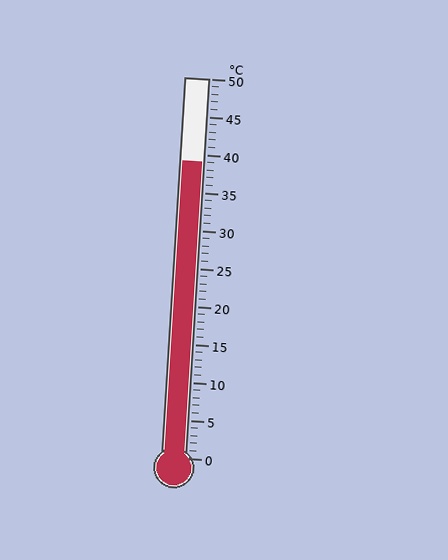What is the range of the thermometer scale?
The thermometer scale ranges from 0°C to 50°C.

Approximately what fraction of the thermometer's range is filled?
The thermometer is filled to approximately 80% of its range.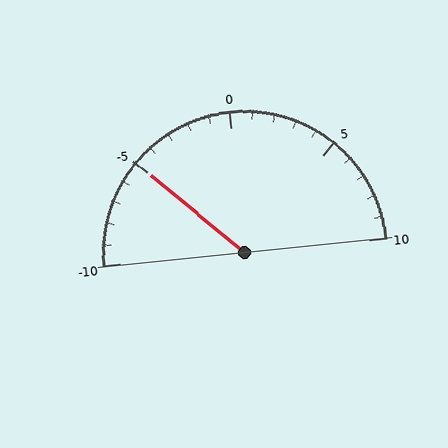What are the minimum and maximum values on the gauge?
The gauge ranges from -10 to 10.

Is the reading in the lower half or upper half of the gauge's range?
The reading is in the lower half of the range (-10 to 10).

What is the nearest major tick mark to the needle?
The nearest major tick mark is -5.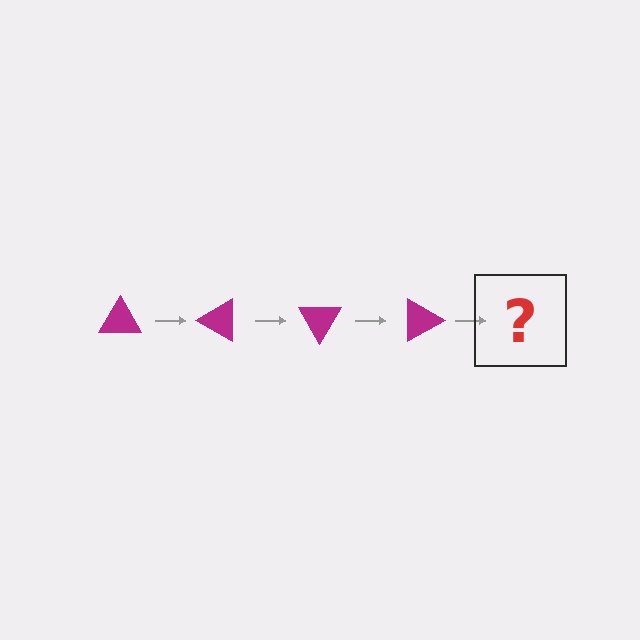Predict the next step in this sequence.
The next step is a magenta triangle rotated 120 degrees.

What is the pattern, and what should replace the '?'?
The pattern is that the triangle rotates 30 degrees each step. The '?' should be a magenta triangle rotated 120 degrees.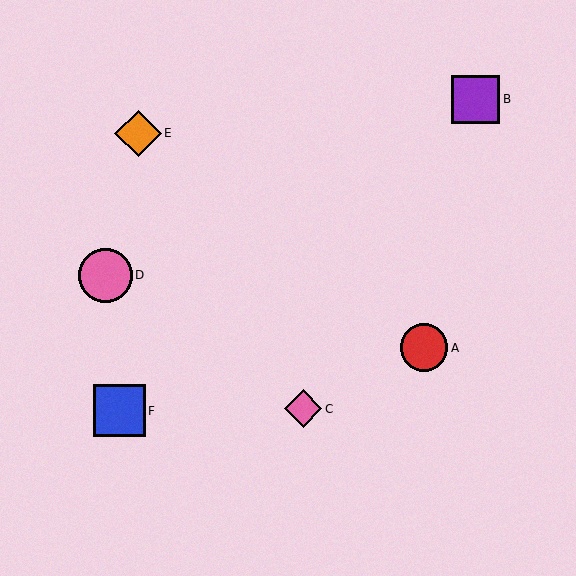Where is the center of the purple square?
The center of the purple square is at (475, 99).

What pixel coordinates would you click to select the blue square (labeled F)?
Click at (119, 411) to select the blue square F.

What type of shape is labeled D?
Shape D is a pink circle.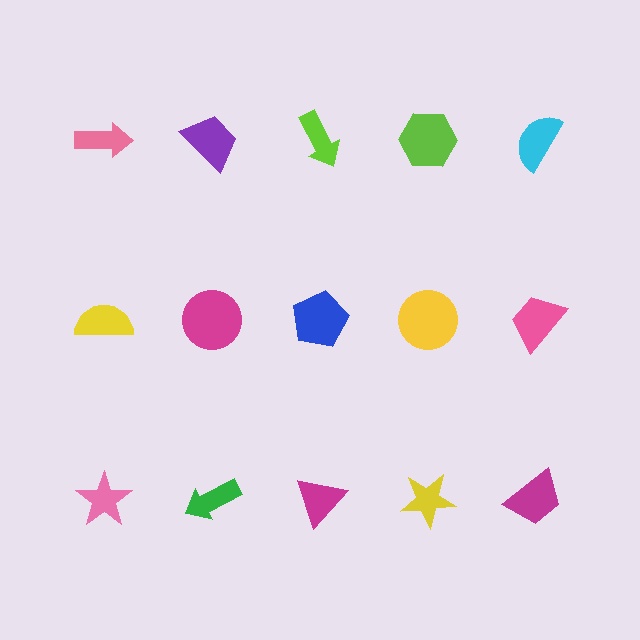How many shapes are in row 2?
5 shapes.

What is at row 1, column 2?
A purple trapezoid.